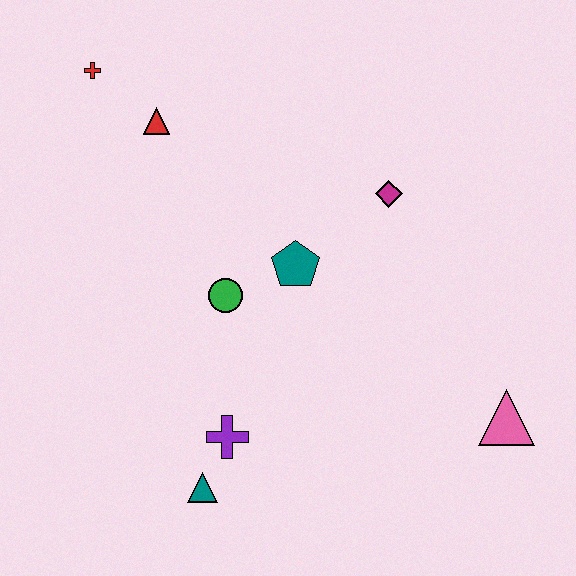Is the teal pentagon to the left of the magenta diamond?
Yes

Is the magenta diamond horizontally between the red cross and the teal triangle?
No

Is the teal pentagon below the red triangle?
Yes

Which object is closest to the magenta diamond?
The teal pentagon is closest to the magenta diamond.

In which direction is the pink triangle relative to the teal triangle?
The pink triangle is to the right of the teal triangle.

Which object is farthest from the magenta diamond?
The teal triangle is farthest from the magenta diamond.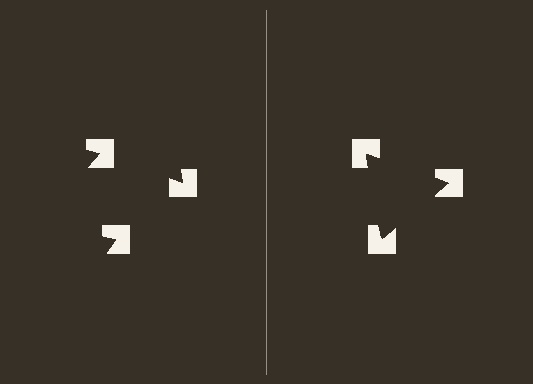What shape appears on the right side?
An illusory triangle.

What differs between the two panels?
The notched squares are positioned identically on both sides; only the wedge orientations differ. On the right they align to a triangle; on the left they are misaligned.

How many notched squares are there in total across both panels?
6 — 3 on each side.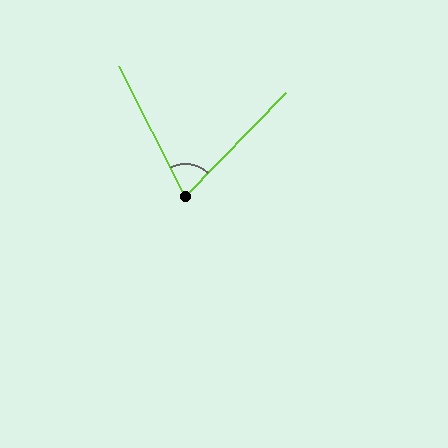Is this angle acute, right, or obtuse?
It is acute.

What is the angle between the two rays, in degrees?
Approximately 71 degrees.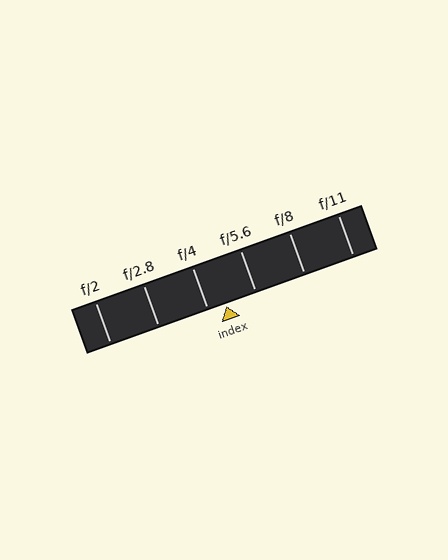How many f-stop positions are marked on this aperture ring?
There are 6 f-stop positions marked.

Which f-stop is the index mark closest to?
The index mark is closest to f/4.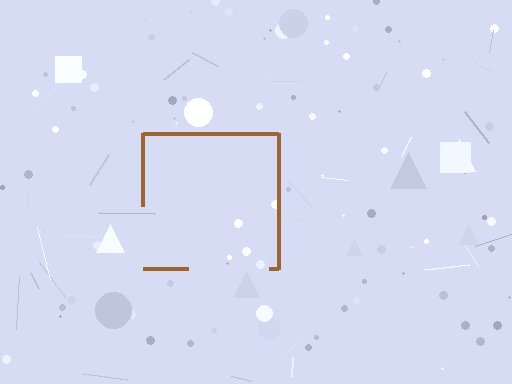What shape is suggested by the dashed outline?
The dashed outline suggests a square.